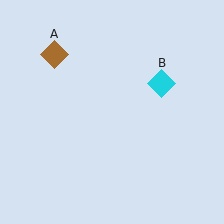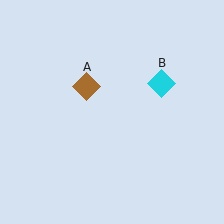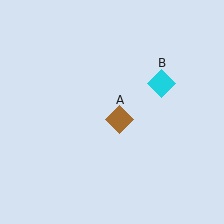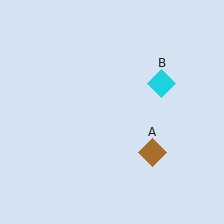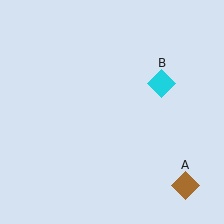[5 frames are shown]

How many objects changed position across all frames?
1 object changed position: brown diamond (object A).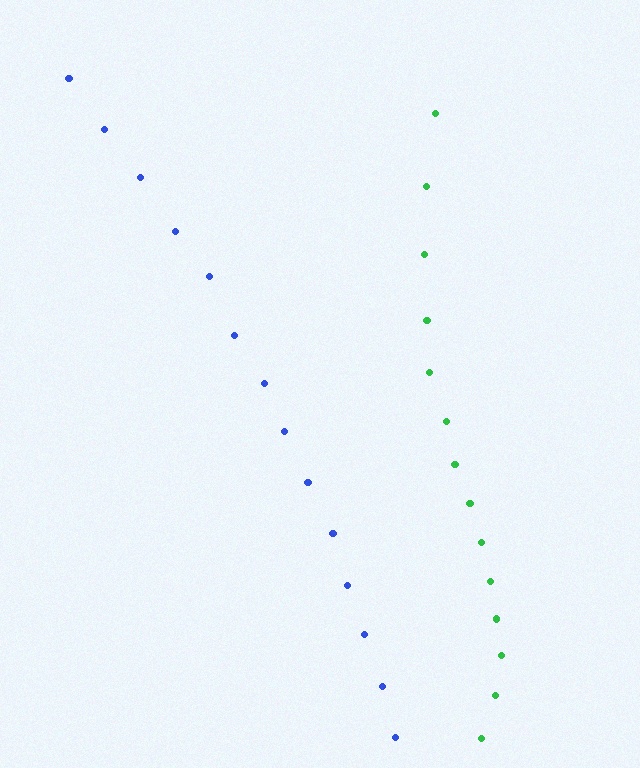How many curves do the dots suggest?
There are 2 distinct paths.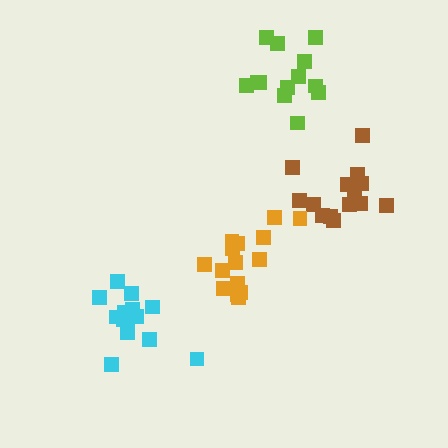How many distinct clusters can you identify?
There are 4 distinct clusters.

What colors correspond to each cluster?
The clusters are colored: brown, lime, orange, cyan.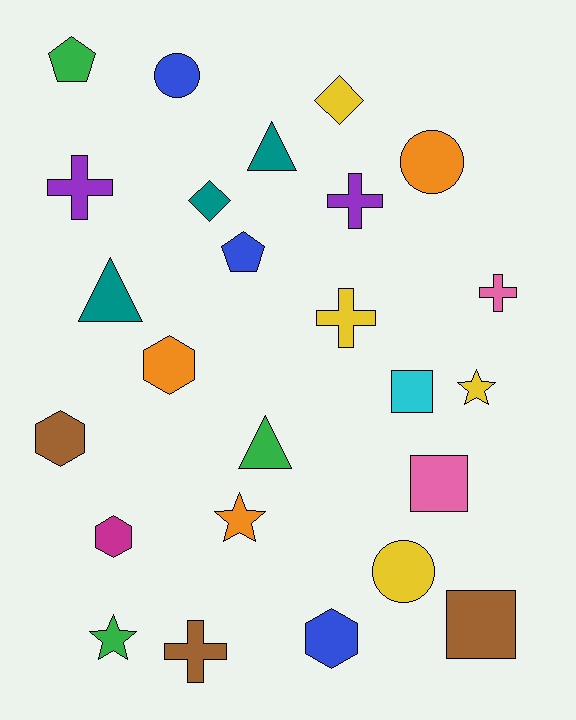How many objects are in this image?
There are 25 objects.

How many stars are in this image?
There are 3 stars.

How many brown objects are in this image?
There are 3 brown objects.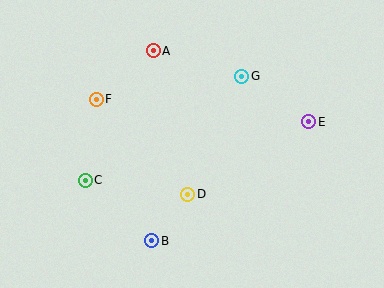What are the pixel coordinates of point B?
Point B is at (152, 241).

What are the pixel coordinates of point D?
Point D is at (188, 194).